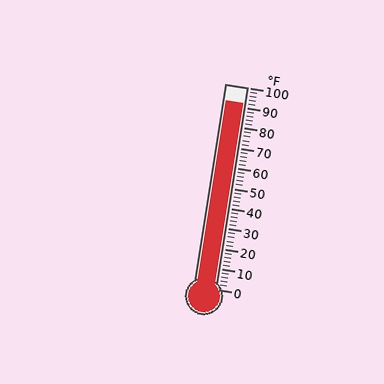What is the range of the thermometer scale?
The thermometer scale ranges from 0°F to 100°F.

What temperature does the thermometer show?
The thermometer shows approximately 92°F.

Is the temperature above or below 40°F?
The temperature is above 40°F.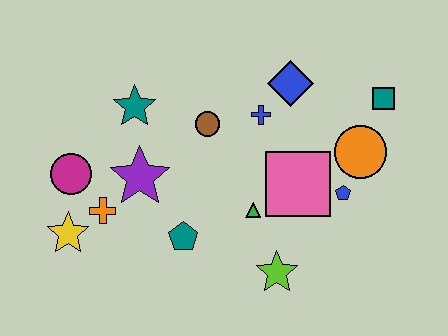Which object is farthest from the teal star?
The teal square is farthest from the teal star.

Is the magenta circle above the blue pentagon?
Yes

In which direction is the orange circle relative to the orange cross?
The orange circle is to the right of the orange cross.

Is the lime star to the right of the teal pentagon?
Yes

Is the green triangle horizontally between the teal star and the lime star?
Yes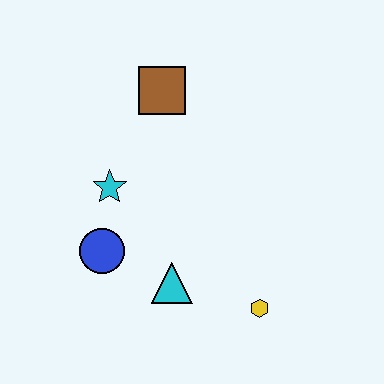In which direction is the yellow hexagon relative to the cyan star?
The yellow hexagon is to the right of the cyan star.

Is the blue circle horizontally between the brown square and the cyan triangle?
No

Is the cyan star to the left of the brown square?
Yes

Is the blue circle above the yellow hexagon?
Yes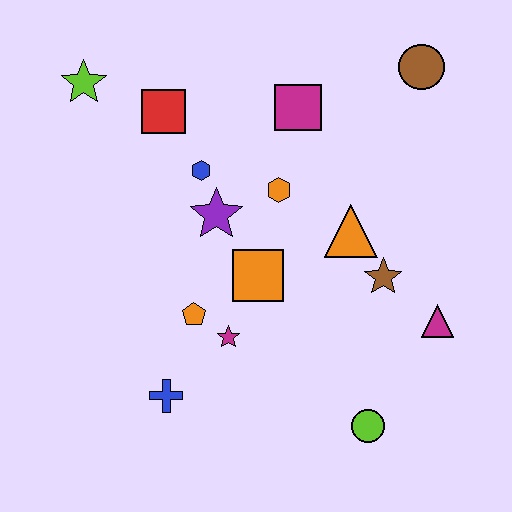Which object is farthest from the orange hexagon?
The lime circle is farthest from the orange hexagon.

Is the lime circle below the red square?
Yes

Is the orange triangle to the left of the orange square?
No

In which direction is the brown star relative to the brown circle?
The brown star is below the brown circle.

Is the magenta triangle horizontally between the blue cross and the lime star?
No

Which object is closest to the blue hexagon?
The purple star is closest to the blue hexagon.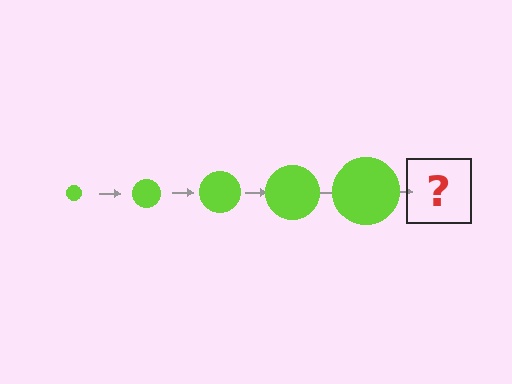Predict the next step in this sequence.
The next step is a lime circle, larger than the previous one.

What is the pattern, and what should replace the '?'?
The pattern is that the circle gets progressively larger each step. The '?' should be a lime circle, larger than the previous one.